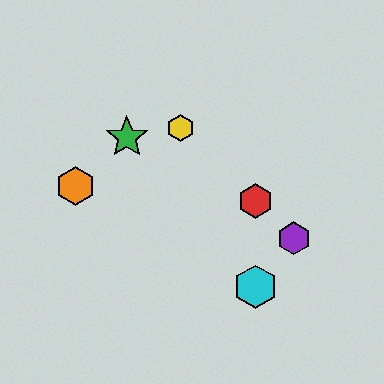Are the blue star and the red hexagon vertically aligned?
Yes, both are at x≈256.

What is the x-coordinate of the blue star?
The blue star is at x≈256.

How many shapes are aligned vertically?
3 shapes (the red hexagon, the blue star, the cyan hexagon) are aligned vertically.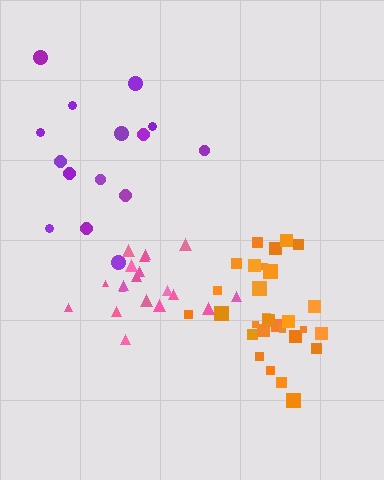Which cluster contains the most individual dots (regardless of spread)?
Orange (29).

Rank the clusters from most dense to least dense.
pink, orange, purple.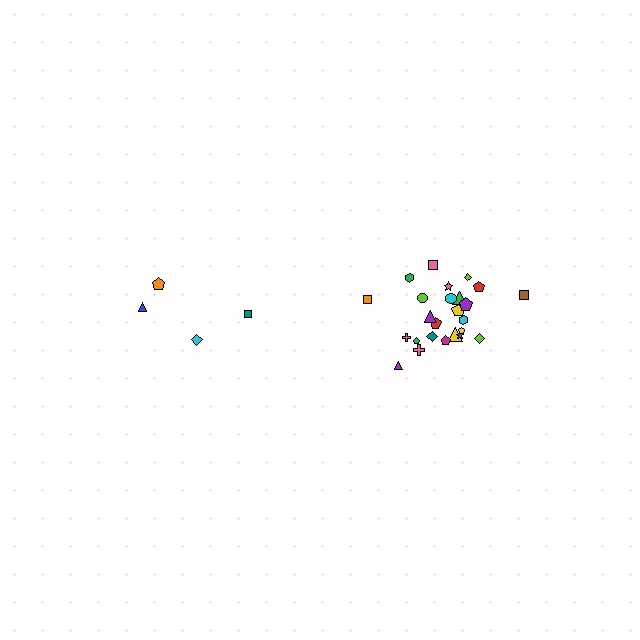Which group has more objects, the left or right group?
The right group.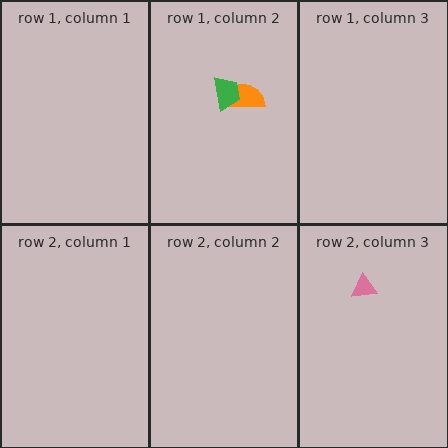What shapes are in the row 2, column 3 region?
The pink triangle.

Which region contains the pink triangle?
The row 2, column 3 region.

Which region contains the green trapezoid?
The row 1, column 2 region.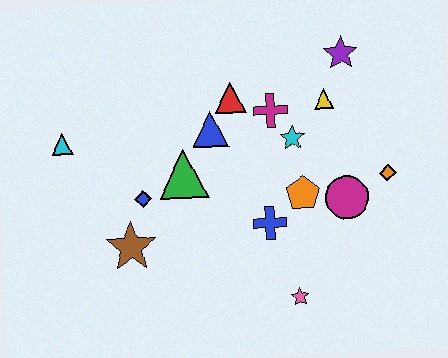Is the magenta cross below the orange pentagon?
No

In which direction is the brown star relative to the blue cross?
The brown star is to the left of the blue cross.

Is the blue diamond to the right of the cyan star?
No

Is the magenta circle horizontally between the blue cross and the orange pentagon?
No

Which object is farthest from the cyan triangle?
The orange diamond is farthest from the cyan triangle.